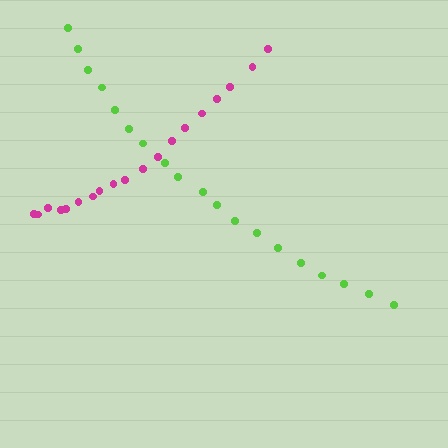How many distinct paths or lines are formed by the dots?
There are 2 distinct paths.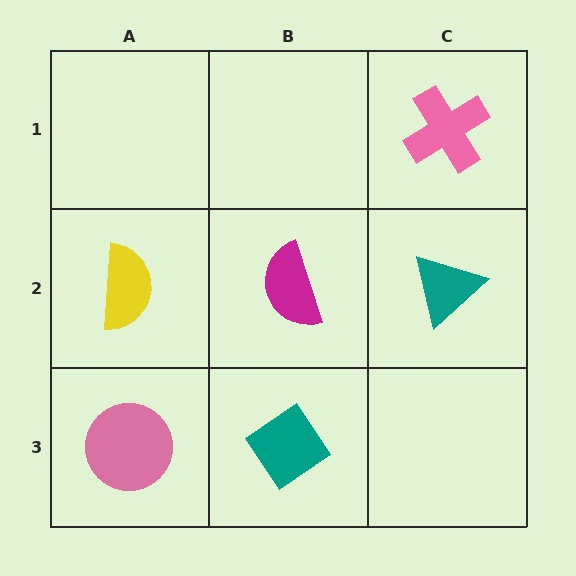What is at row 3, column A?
A pink circle.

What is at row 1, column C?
A pink cross.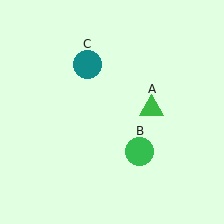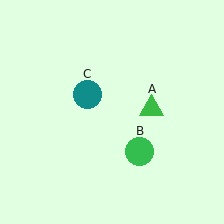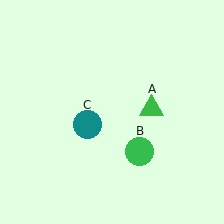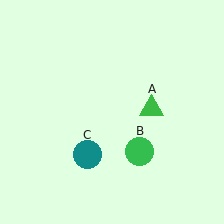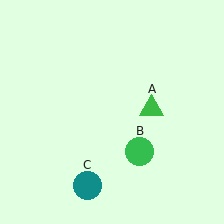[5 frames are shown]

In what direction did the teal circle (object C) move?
The teal circle (object C) moved down.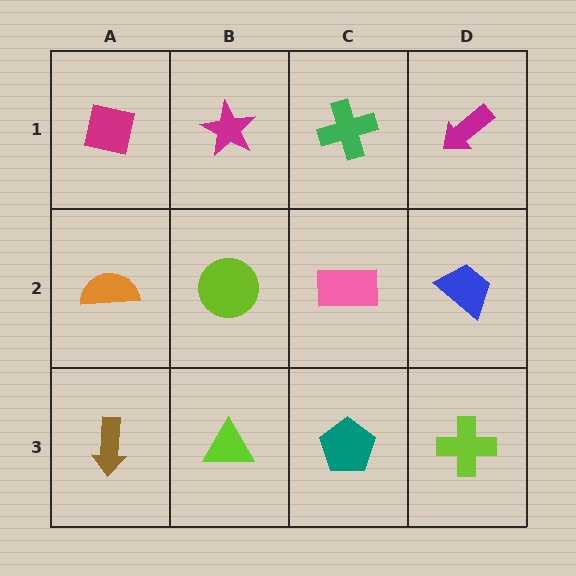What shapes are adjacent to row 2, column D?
A magenta arrow (row 1, column D), a lime cross (row 3, column D), a pink rectangle (row 2, column C).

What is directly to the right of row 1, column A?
A magenta star.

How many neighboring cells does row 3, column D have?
2.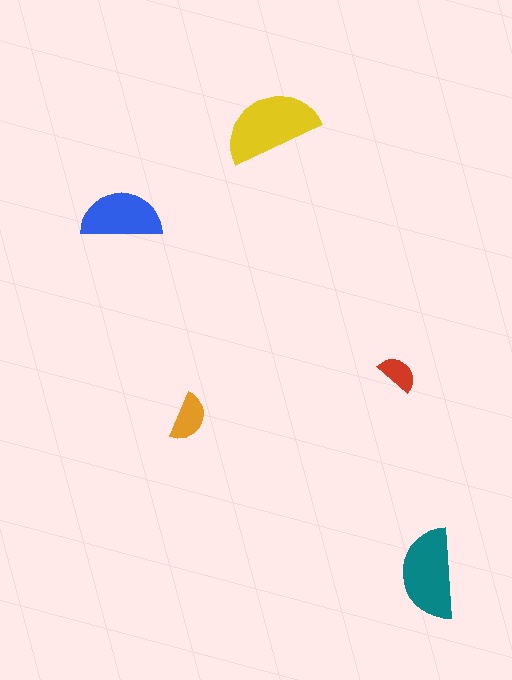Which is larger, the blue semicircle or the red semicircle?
The blue one.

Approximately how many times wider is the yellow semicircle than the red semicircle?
About 2.5 times wider.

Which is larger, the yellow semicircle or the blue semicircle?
The yellow one.